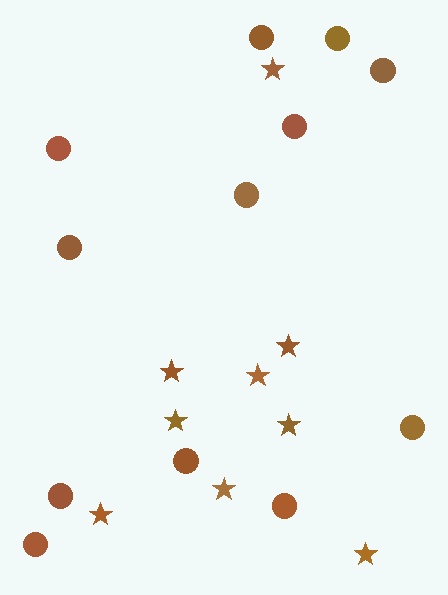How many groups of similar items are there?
There are 2 groups: one group of stars (9) and one group of circles (12).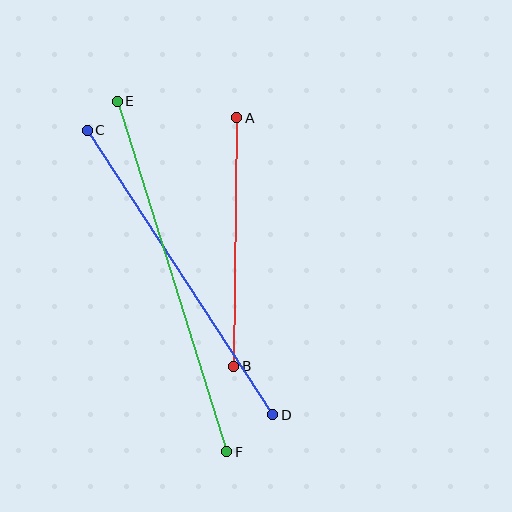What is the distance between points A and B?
The distance is approximately 249 pixels.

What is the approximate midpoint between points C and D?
The midpoint is at approximately (180, 272) pixels.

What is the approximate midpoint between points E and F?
The midpoint is at approximately (172, 276) pixels.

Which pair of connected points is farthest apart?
Points E and F are farthest apart.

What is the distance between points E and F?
The distance is approximately 367 pixels.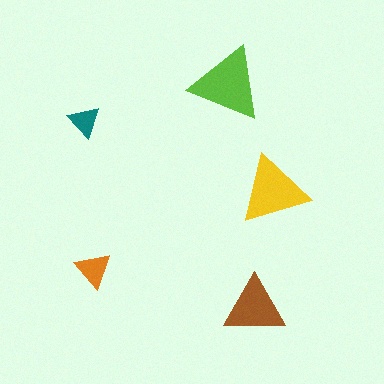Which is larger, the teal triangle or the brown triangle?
The brown one.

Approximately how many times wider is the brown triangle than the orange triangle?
About 1.5 times wider.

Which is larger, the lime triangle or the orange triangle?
The lime one.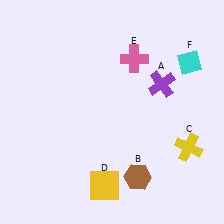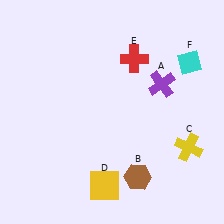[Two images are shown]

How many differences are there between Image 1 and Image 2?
There is 1 difference between the two images.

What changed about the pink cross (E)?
In Image 1, E is pink. In Image 2, it changed to red.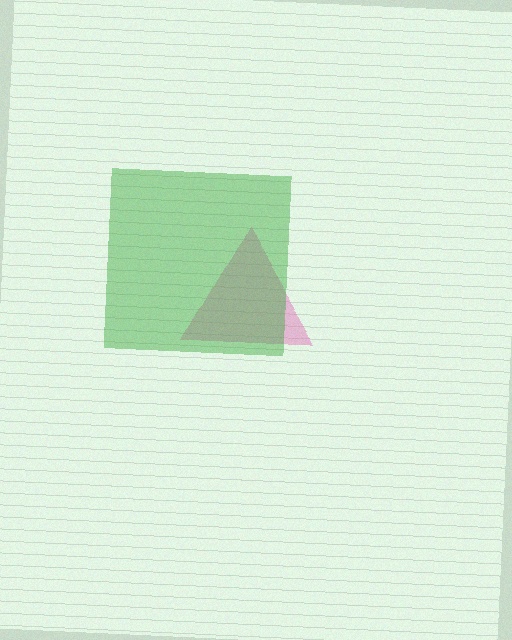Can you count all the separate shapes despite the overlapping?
Yes, there are 2 separate shapes.